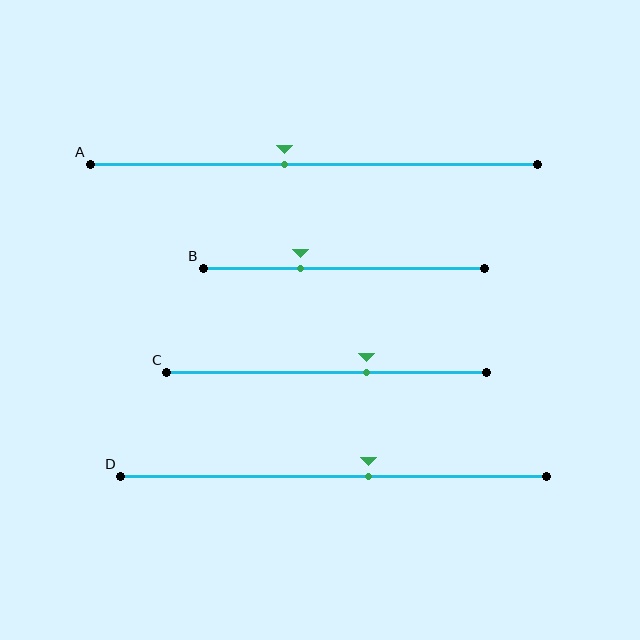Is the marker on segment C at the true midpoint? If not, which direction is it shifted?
No, the marker on segment C is shifted to the right by about 12% of the segment length.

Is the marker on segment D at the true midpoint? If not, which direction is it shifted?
No, the marker on segment D is shifted to the right by about 8% of the segment length.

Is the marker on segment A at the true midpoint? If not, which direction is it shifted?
No, the marker on segment A is shifted to the left by about 7% of the segment length.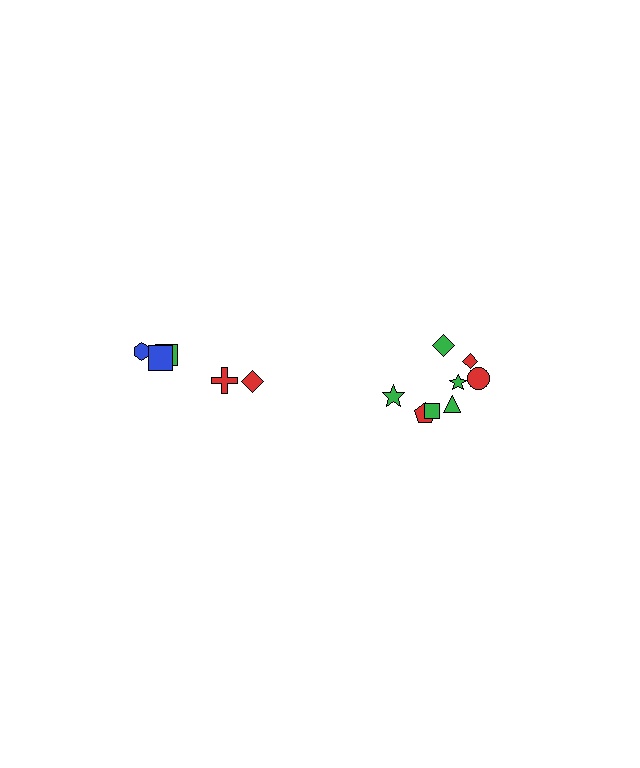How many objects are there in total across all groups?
There are 13 objects.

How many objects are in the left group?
There are 5 objects.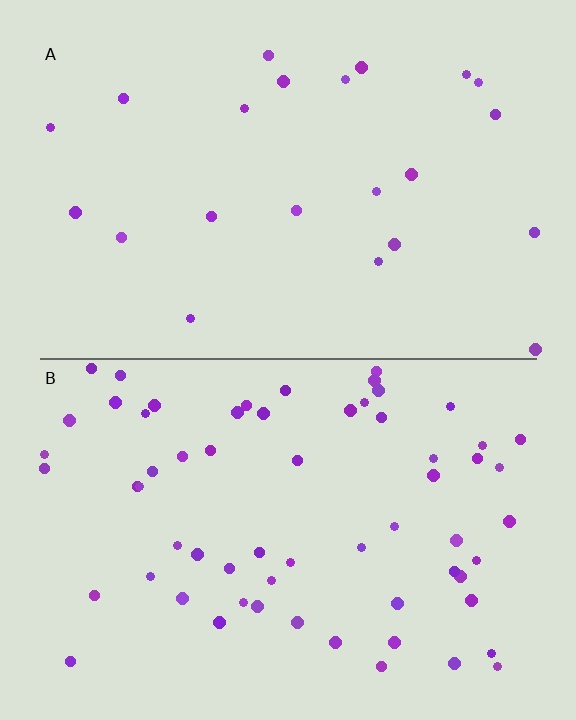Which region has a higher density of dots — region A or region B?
B (the bottom).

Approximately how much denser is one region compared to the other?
Approximately 2.9× — region B over region A.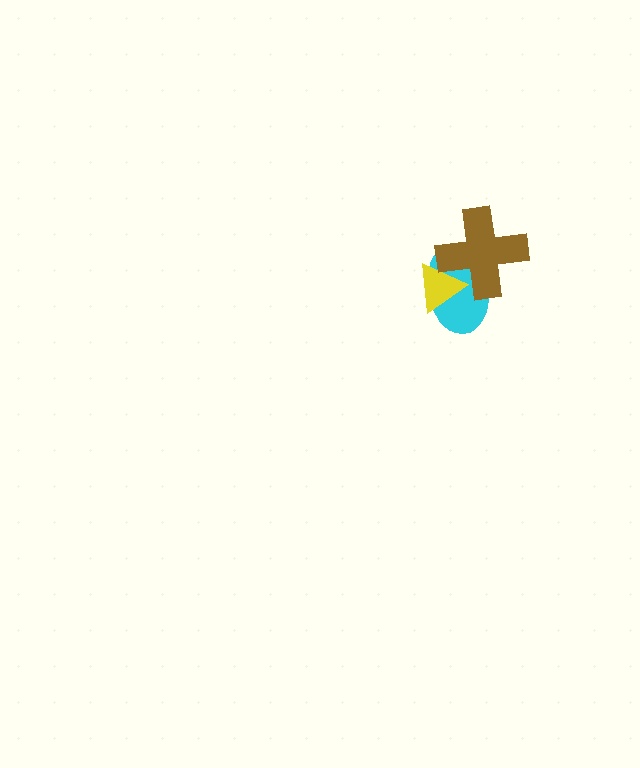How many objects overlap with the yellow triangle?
2 objects overlap with the yellow triangle.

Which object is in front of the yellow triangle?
The brown cross is in front of the yellow triangle.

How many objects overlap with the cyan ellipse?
2 objects overlap with the cyan ellipse.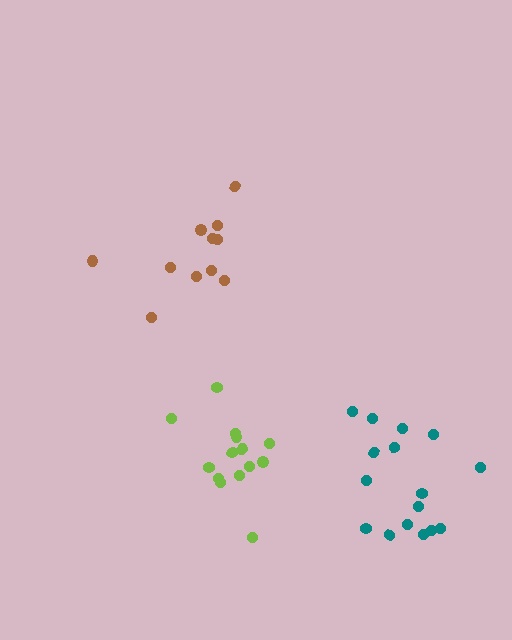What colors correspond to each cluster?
The clusters are colored: lime, brown, teal.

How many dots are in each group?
Group 1: 14 dots, Group 2: 11 dots, Group 3: 16 dots (41 total).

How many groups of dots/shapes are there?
There are 3 groups.